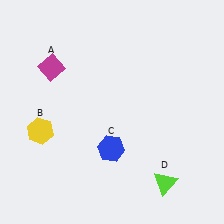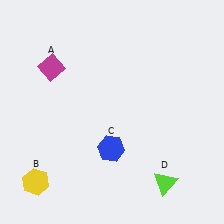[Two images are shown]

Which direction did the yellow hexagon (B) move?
The yellow hexagon (B) moved down.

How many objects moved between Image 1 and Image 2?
1 object moved between the two images.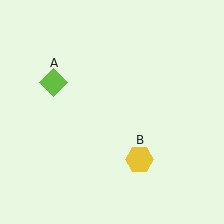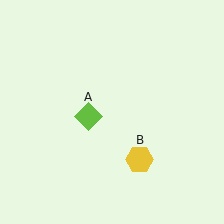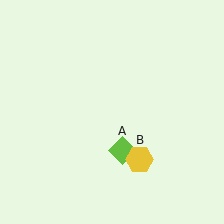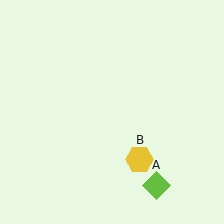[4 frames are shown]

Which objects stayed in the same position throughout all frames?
Yellow hexagon (object B) remained stationary.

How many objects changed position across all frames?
1 object changed position: lime diamond (object A).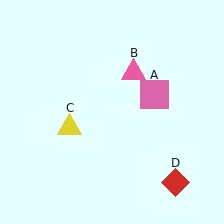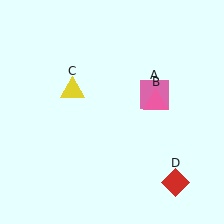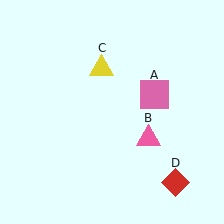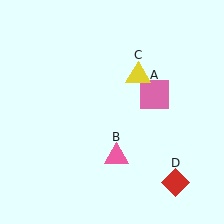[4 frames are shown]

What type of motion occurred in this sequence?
The pink triangle (object B), yellow triangle (object C) rotated clockwise around the center of the scene.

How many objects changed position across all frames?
2 objects changed position: pink triangle (object B), yellow triangle (object C).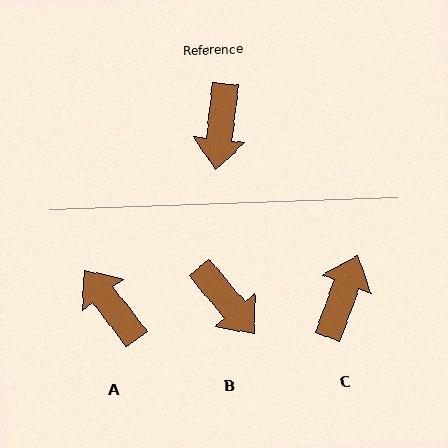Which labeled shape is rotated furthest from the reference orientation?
C, about 167 degrees away.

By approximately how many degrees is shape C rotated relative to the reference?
Approximately 167 degrees counter-clockwise.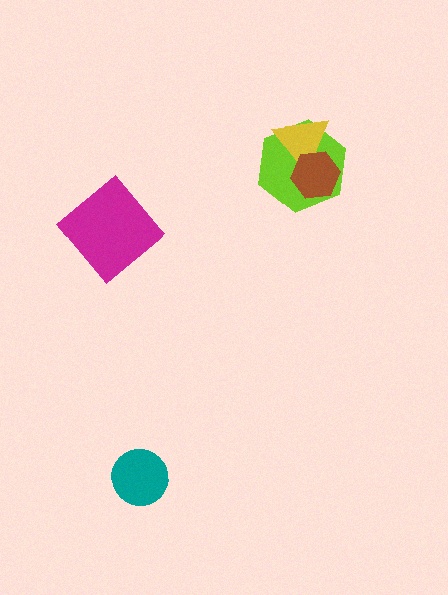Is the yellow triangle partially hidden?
Yes, it is partially covered by another shape.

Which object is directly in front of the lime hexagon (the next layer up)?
The yellow triangle is directly in front of the lime hexagon.